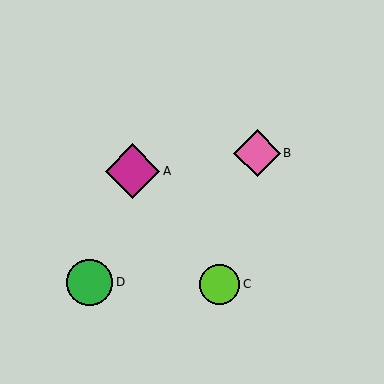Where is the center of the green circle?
The center of the green circle is at (90, 282).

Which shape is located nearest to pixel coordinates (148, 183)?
The magenta diamond (labeled A) at (133, 171) is nearest to that location.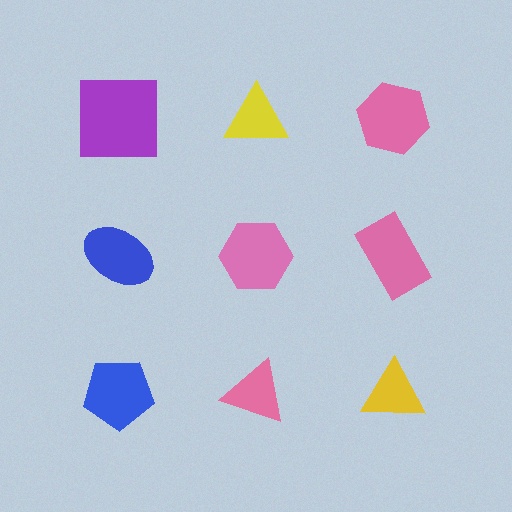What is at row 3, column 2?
A pink triangle.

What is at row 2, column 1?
A blue ellipse.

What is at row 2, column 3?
A pink rectangle.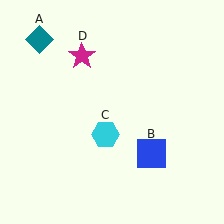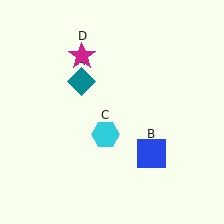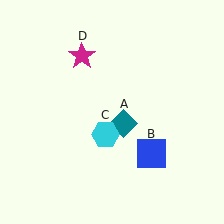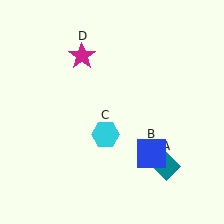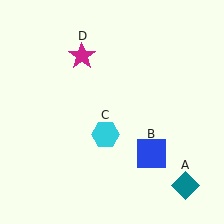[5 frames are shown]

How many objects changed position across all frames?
1 object changed position: teal diamond (object A).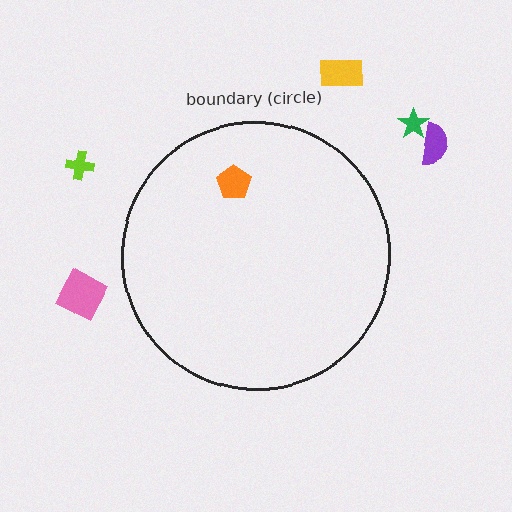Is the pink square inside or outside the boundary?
Outside.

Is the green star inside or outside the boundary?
Outside.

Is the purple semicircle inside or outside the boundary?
Outside.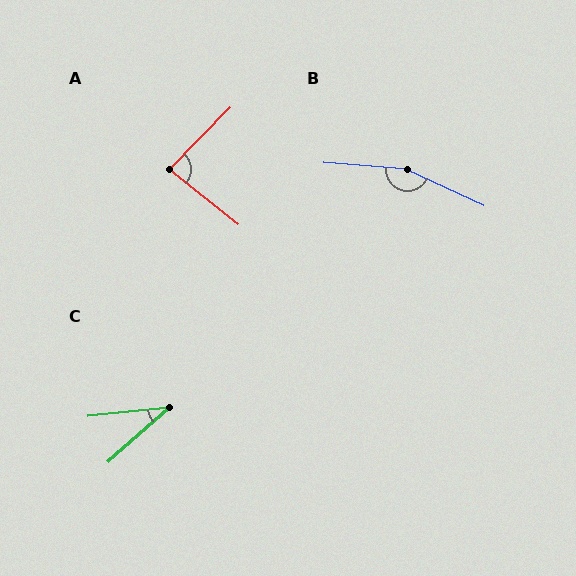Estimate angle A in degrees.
Approximately 84 degrees.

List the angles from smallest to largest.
C (35°), A (84°), B (160°).